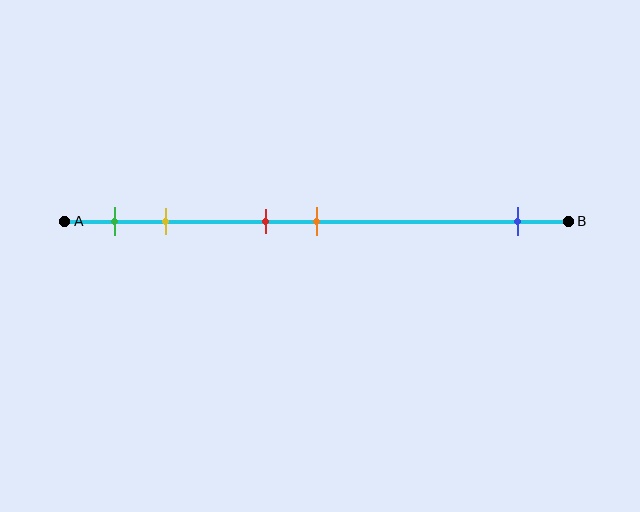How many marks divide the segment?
There are 5 marks dividing the segment.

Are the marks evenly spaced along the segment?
No, the marks are not evenly spaced.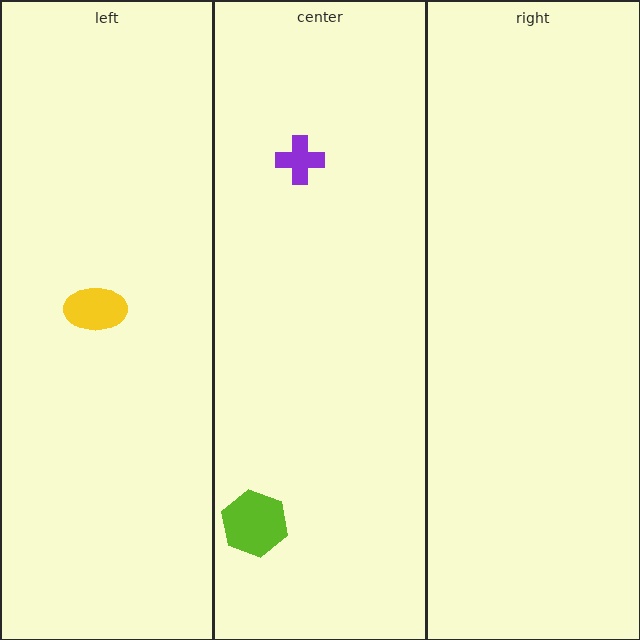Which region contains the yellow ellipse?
The left region.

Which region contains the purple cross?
The center region.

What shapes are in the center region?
The purple cross, the lime hexagon.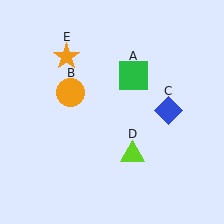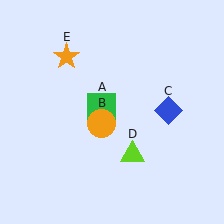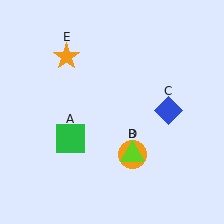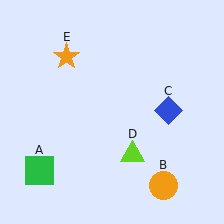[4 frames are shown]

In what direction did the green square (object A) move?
The green square (object A) moved down and to the left.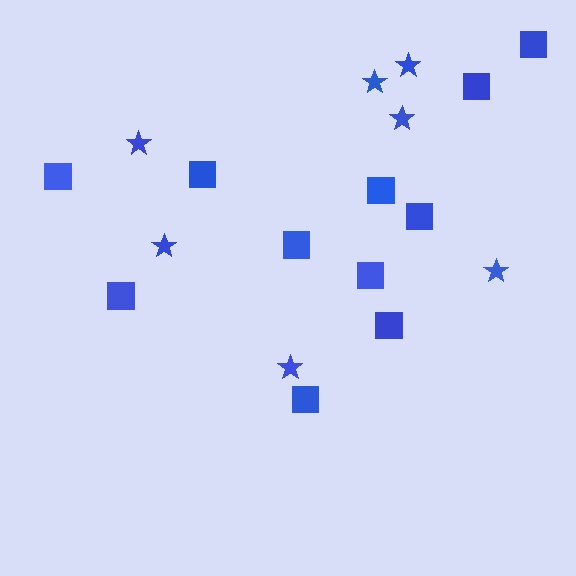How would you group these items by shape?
There are 2 groups: one group of squares (11) and one group of stars (7).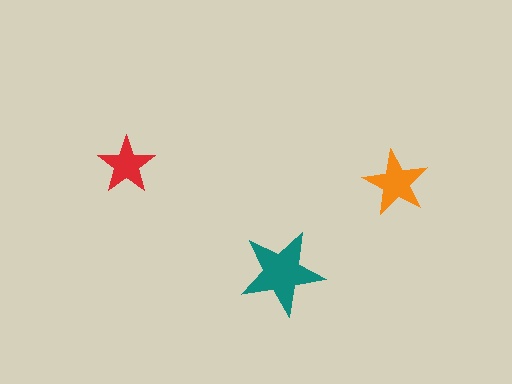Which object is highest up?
The red star is topmost.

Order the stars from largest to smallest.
the teal one, the orange one, the red one.